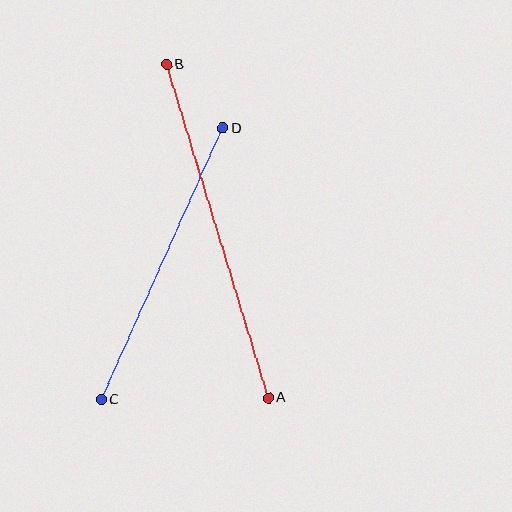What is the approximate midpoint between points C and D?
The midpoint is at approximately (162, 264) pixels.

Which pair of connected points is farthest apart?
Points A and B are farthest apart.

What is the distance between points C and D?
The distance is approximately 298 pixels.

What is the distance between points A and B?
The distance is approximately 348 pixels.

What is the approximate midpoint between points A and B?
The midpoint is at approximately (218, 231) pixels.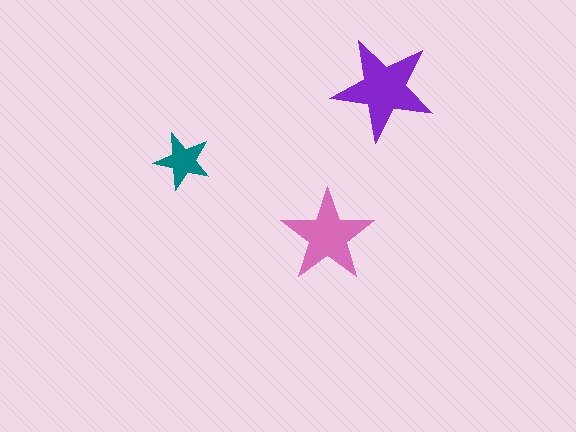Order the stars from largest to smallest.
the purple one, the pink one, the teal one.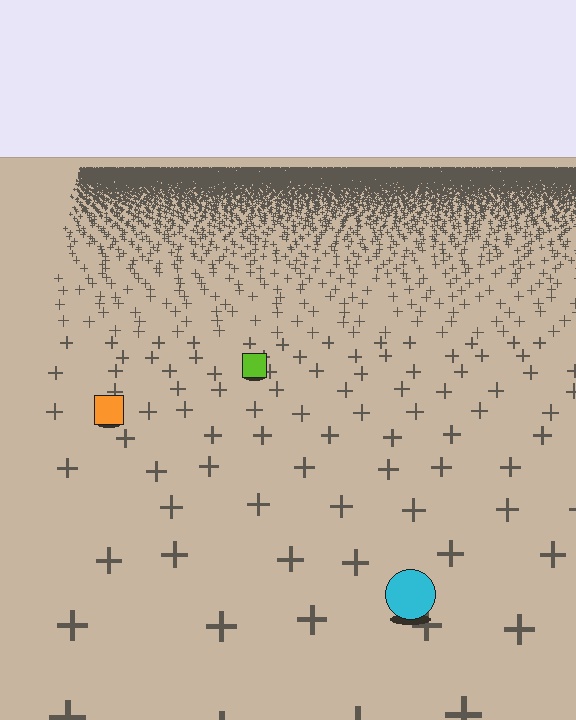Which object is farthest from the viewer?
The lime square is farthest from the viewer. It appears smaller and the ground texture around it is denser.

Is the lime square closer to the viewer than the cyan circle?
No. The cyan circle is closer — you can tell from the texture gradient: the ground texture is coarser near it.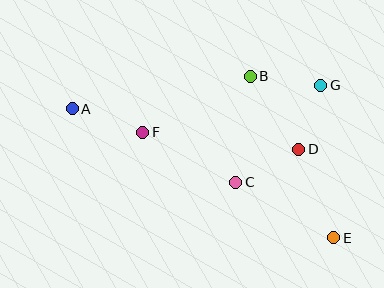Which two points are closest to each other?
Points D and G are closest to each other.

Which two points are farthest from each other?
Points A and E are farthest from each other.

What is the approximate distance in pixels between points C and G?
The distance between C and G is approximately 129 pixels.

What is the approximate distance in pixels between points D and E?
The distance between D and E is approximately 95 pixels.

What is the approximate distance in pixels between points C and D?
The distance between C and D is approximately 71 pixels.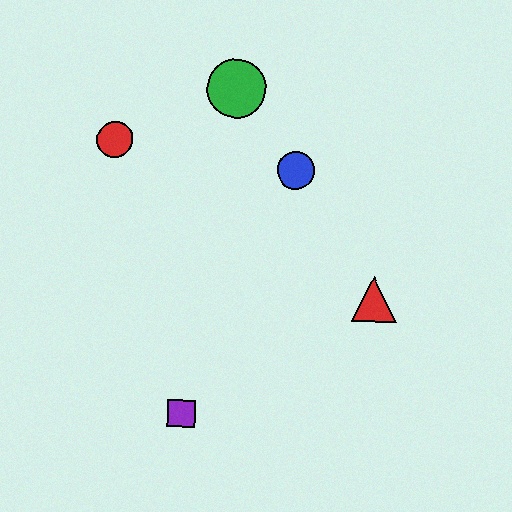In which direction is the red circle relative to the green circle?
The red circle is to the left of the green circle.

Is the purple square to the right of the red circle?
Yes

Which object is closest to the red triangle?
The blue circle is closest to the red triangle.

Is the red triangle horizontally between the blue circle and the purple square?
No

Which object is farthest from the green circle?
The purple square is farthest from the green circle.